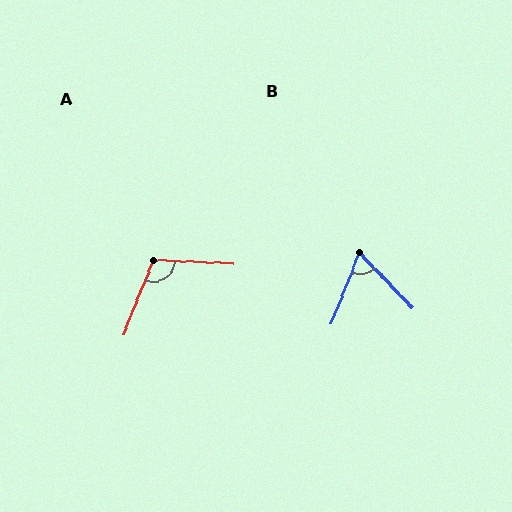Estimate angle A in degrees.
Approximately 109 degrees.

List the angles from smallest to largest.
B (65°), A (109°).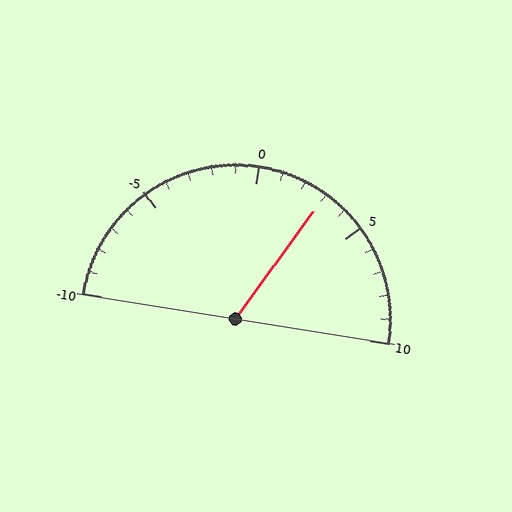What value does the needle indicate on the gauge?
The needle indicates approximately 3.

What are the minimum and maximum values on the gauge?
The gauge ranges from -10 to 10.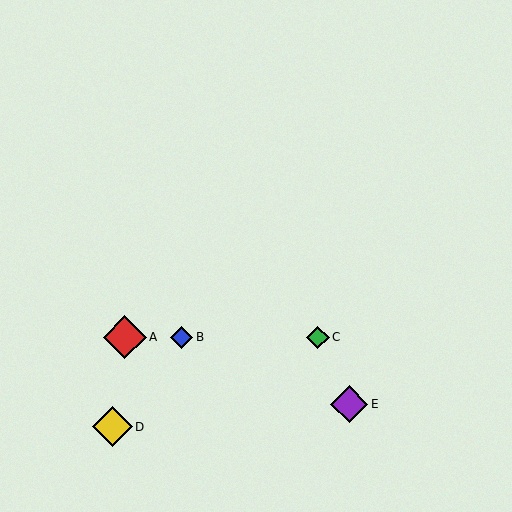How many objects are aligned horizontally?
3 objects (A, B, C) are aligned horizontally.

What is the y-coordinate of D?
Object D is at y≈427.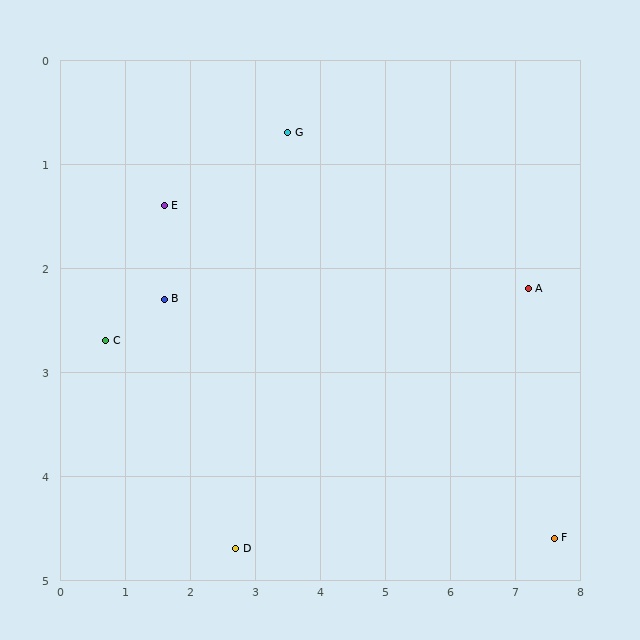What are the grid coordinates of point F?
Point F is at approximately (7.6, 4.6).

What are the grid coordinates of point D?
Point D is at approximately (2.7, 4.7).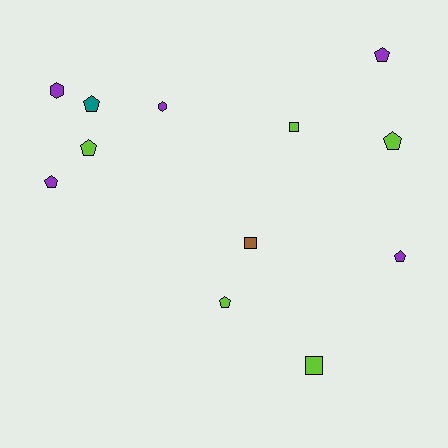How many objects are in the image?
There are 12 objects.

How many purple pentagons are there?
There are 3 purple pentagons.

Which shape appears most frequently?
Pentagon, with 7 objects.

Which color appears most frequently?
Lime, with 5 objects.